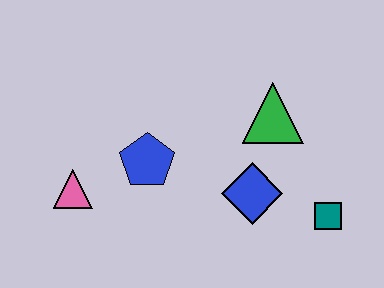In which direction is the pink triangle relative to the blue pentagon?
The pink triangle is to the left of the blue pentagon.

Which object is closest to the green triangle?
The blue diamond is closest to the green triangle.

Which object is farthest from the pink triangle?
The teal square is farthest from the pink triangle.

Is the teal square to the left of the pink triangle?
No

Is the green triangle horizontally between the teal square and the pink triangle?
Yes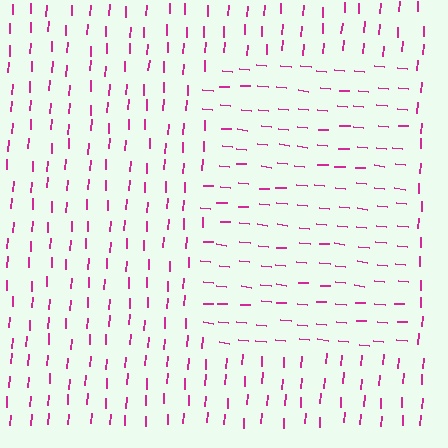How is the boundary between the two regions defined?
The boundary is defined purely by a change in line orientation (approximately 88 degrees difference). All lines are the same color and thickness.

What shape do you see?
I see a rectangle.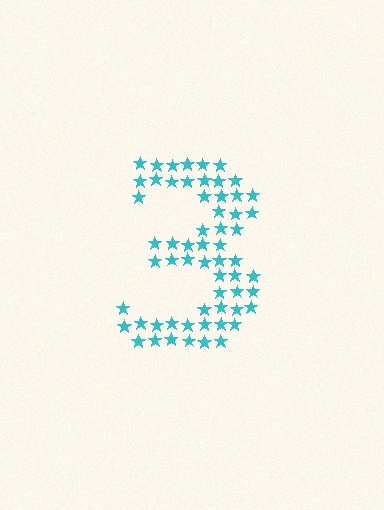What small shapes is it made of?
It is made of small stars.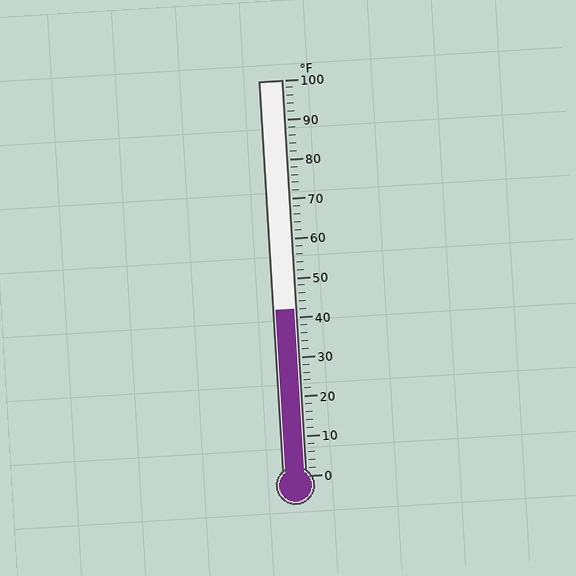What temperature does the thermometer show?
The thermometer shows approximately 42°F.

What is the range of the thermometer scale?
The thermometer scale ranges from 0°F to 100°F.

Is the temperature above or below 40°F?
The temperature is above 40°F.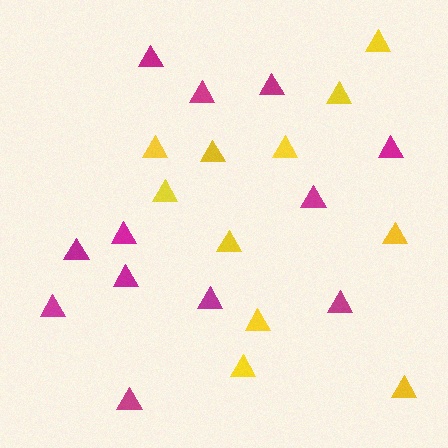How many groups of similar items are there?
There are 2 groups: one group of magenta triangles (12) and one group of yellow triangles (11).